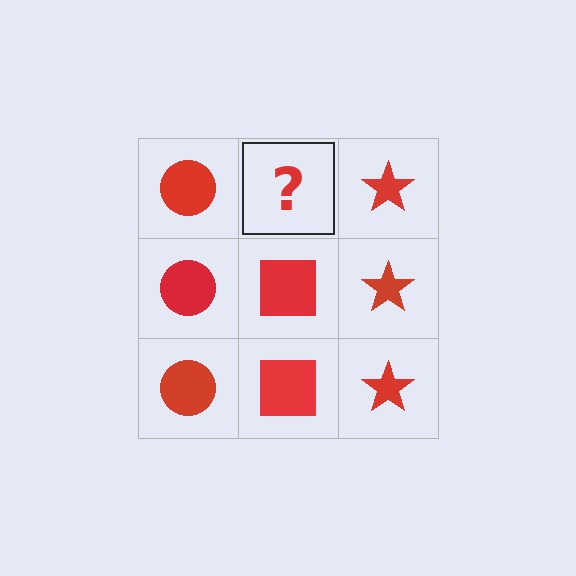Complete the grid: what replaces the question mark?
The question mark should be replaced with a red square.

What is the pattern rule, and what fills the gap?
The rule is that each column has a consistent shape. The gap should be filled with a red square.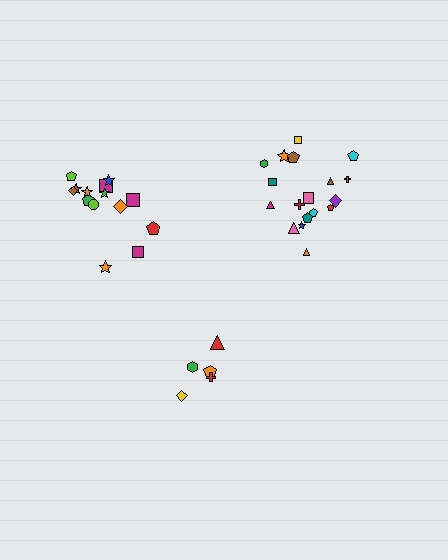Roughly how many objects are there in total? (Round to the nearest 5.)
Roughly 40 objects in total.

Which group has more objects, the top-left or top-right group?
The top-right group.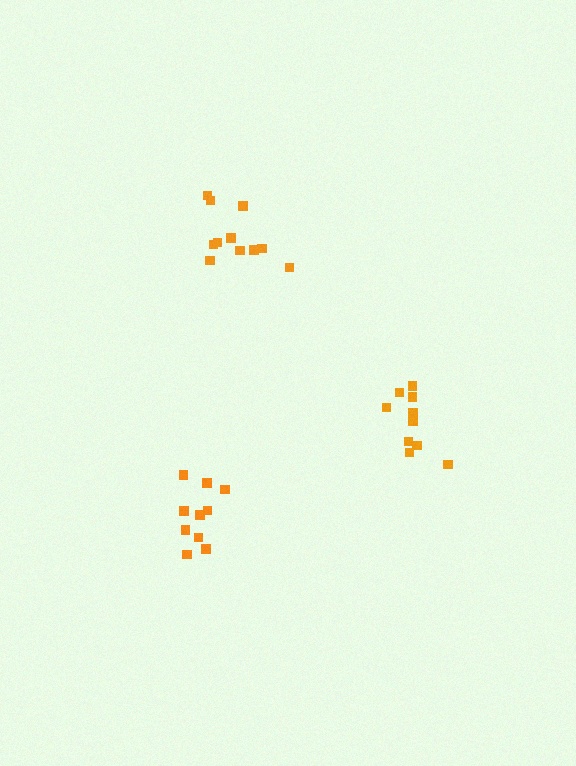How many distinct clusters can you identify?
There are 3 distinct clusters.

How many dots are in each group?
Group 1: 10 dots, Group 2: 11 dots, Group 3: 10 dots (31 total).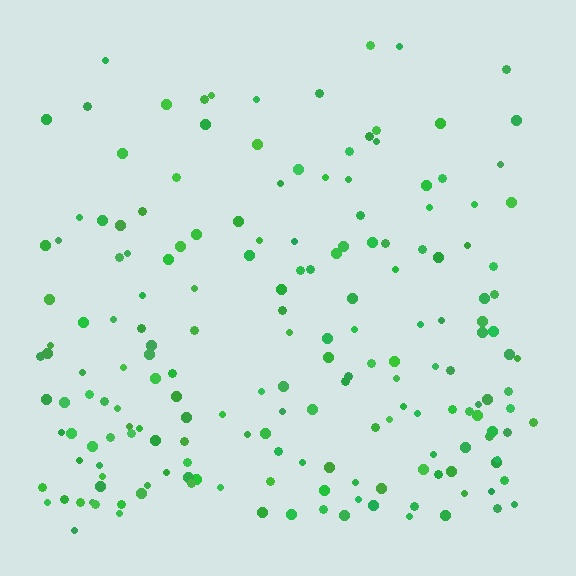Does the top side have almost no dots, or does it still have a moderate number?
Still a moderate number, just noticeably fewer than the bottom.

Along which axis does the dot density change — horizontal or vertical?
Vertical.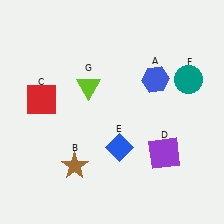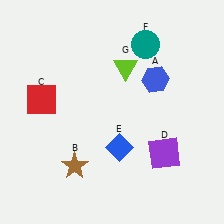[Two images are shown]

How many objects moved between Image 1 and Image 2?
2 objects moved between the two images.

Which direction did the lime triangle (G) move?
The lime triangle (G) moved right.